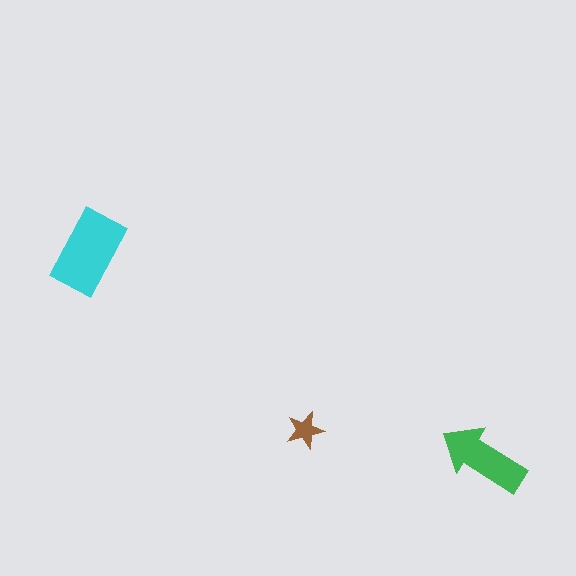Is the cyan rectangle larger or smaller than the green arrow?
Larger.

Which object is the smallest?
The brown star.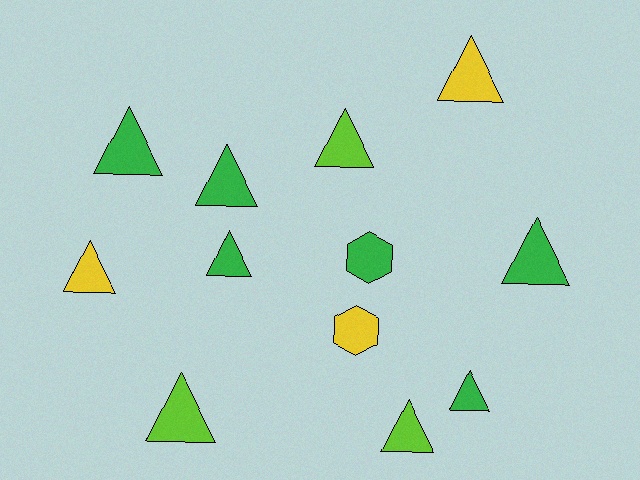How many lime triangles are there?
There are 3 lime triangles.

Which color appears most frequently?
Green, with 6 objects.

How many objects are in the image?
There are 12 objects.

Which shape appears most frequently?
Triangle, with 10 objects.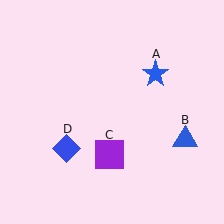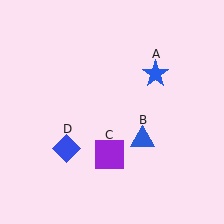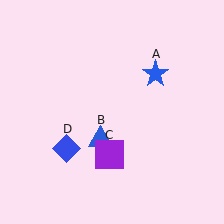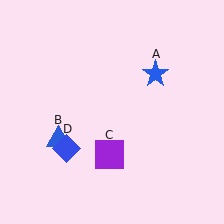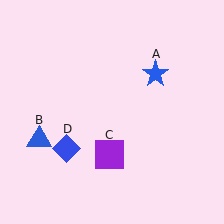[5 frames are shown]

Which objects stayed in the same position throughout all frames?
Blue star (object A) and purple square (object C) and blue diamond (object D) remained stationary.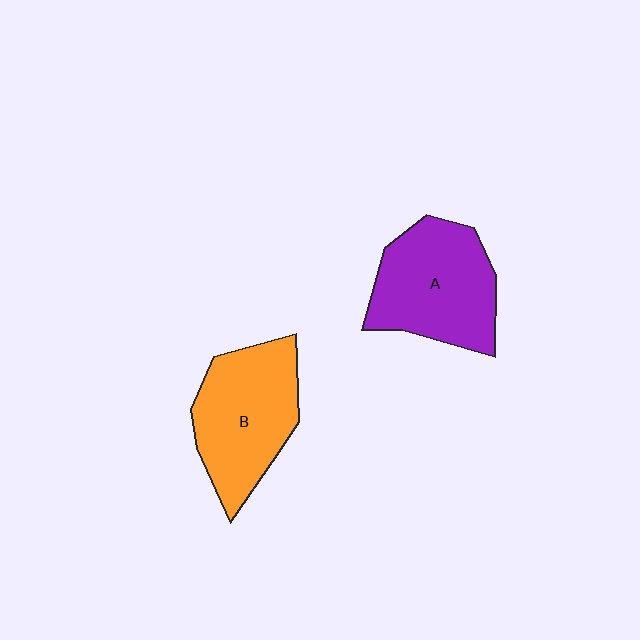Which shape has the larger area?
Shape A (purple).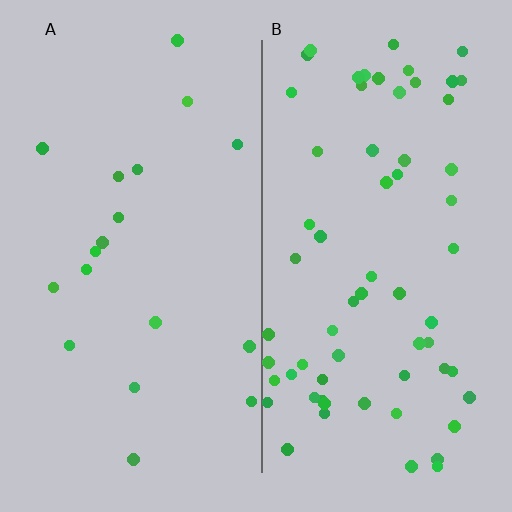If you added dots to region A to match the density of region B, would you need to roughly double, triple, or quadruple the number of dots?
Approximately quadruple.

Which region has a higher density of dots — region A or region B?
B (the right).